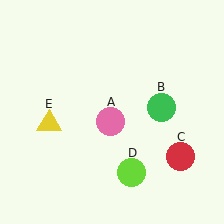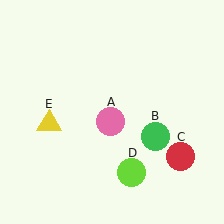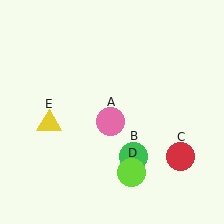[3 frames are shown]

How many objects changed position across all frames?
1 object changed position: green circle (object B).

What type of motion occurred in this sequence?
The green circle (object B) rotated clockwise around the center of the scene.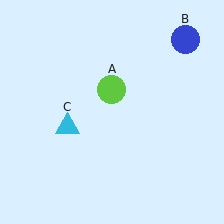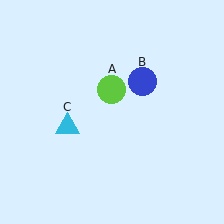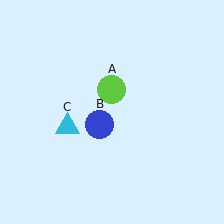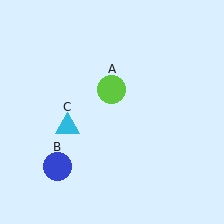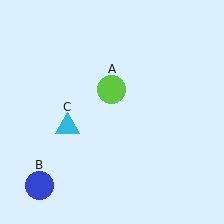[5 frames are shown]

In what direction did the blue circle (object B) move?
The blue circle (object B) moved down and to the left.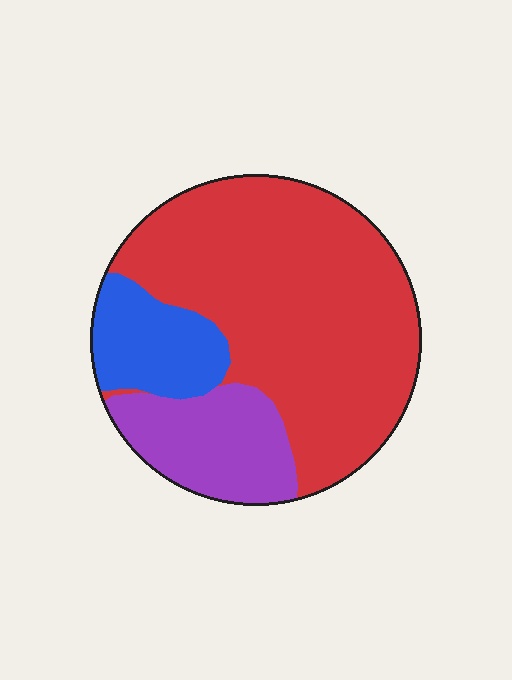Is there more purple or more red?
Red.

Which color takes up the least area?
Blue, at roughly 15%.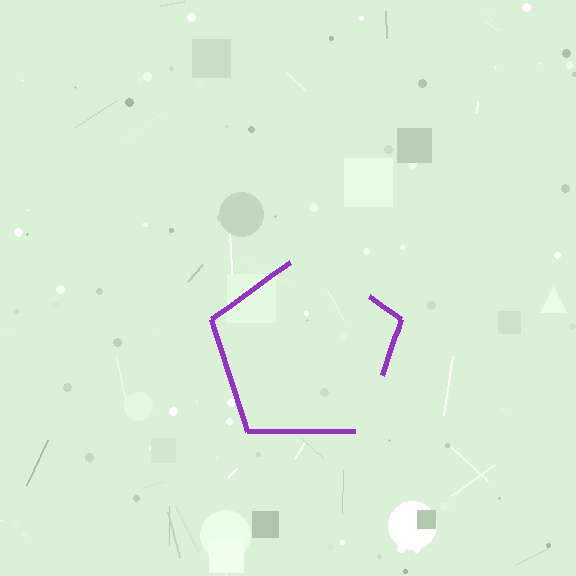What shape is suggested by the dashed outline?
The dashed outline suggests a pentagon.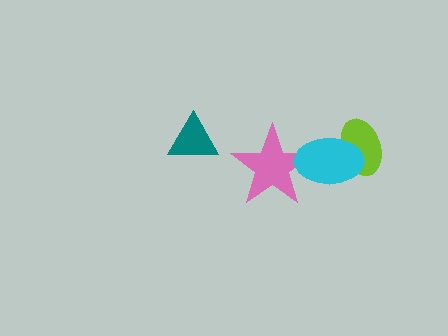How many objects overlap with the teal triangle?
0 objects overlap with the teal triangle.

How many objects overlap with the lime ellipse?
1 object overlaps with the lime ellipse.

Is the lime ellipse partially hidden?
Yes, it is partially covered by another shape.